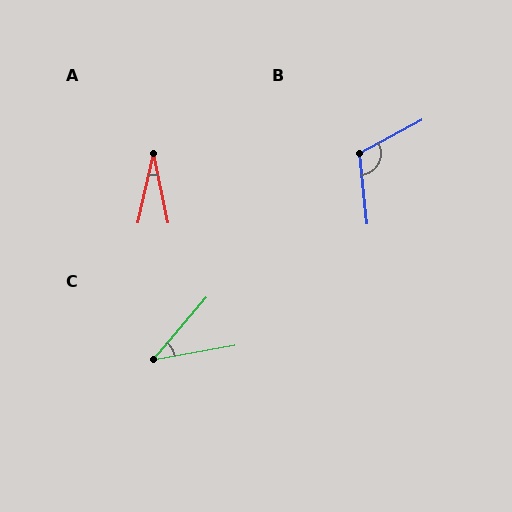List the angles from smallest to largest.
A (24°), C (40°), B (112°).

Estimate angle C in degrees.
Approximately 40 degrees.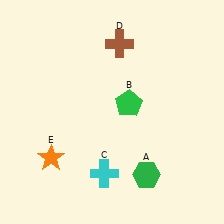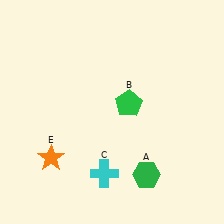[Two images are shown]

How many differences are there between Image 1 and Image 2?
There is 1 difference between the two images.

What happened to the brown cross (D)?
The brown cross (D) was removed in Image 2. It was in the top-right area of Image 1.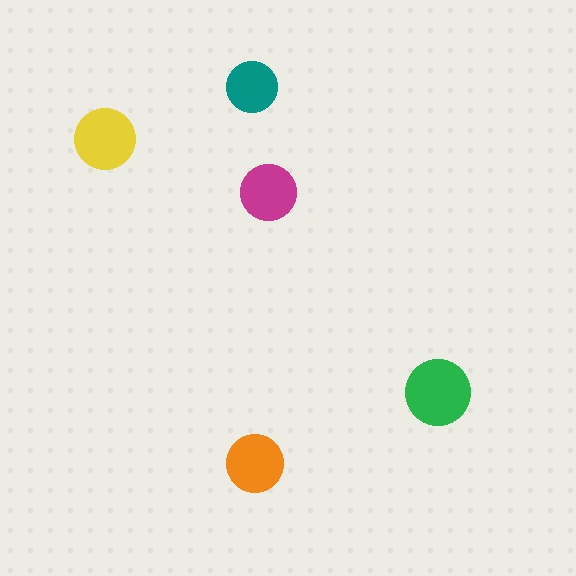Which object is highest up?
The teal circle is topmost.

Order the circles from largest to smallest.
the green one, the yellow one, the orange one, the magenta one, the teal one.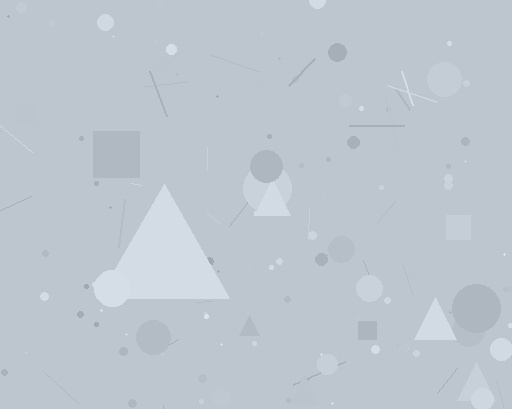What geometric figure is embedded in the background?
A triangle is embedded in the background.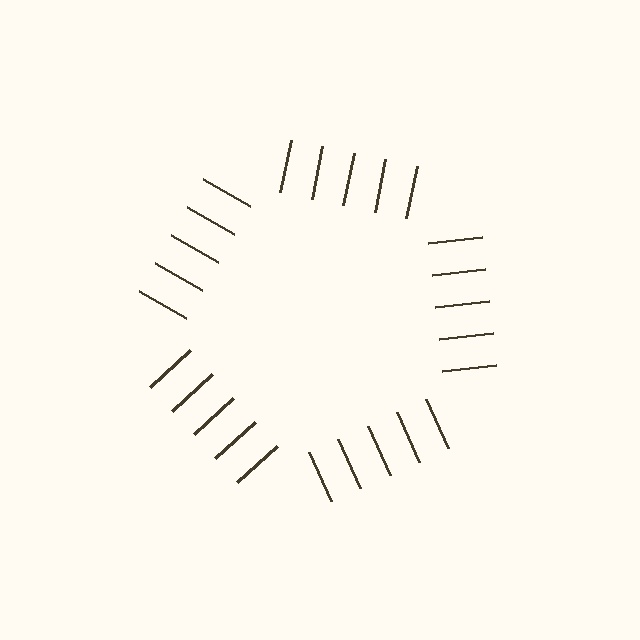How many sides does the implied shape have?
5 sides — the line-ends trace a pentagon.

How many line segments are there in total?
25 — 5 along each of the 5 edges.